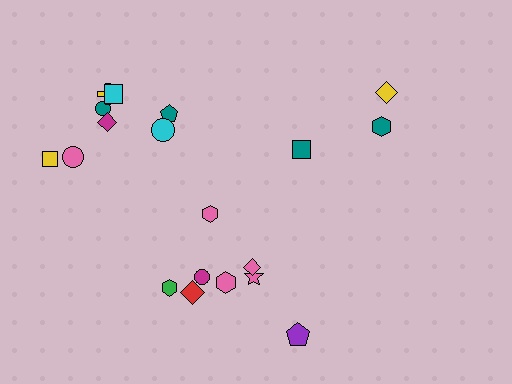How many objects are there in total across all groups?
There are 19 objects.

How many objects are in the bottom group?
There are 8 objects.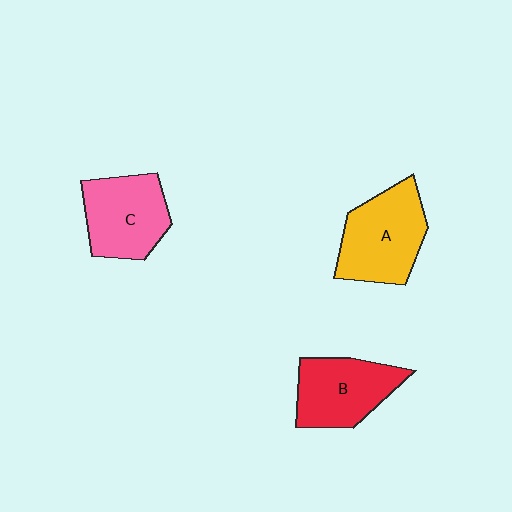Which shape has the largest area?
Shape A (yellow).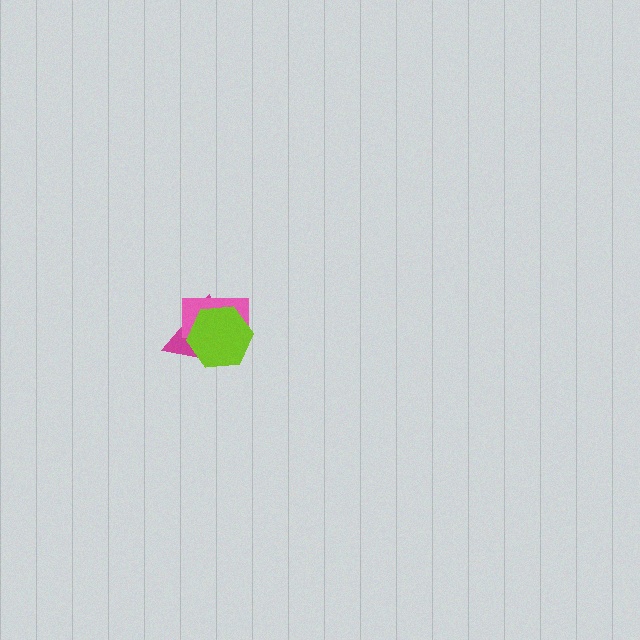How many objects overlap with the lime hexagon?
2 objects overlap with the lime hexagon.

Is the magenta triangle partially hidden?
Yes, it is partially covered by another shape.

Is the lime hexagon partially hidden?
No, no other shape covers it.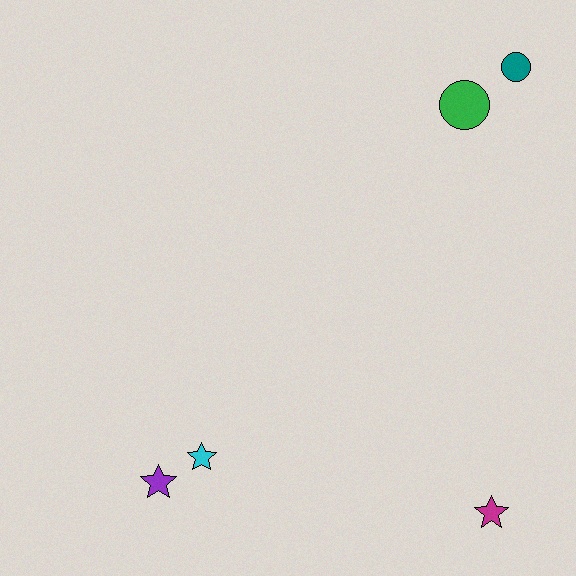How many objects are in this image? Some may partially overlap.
There are 5 objects.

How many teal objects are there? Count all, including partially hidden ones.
There is 1 teal object.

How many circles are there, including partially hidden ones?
There are 2 circles.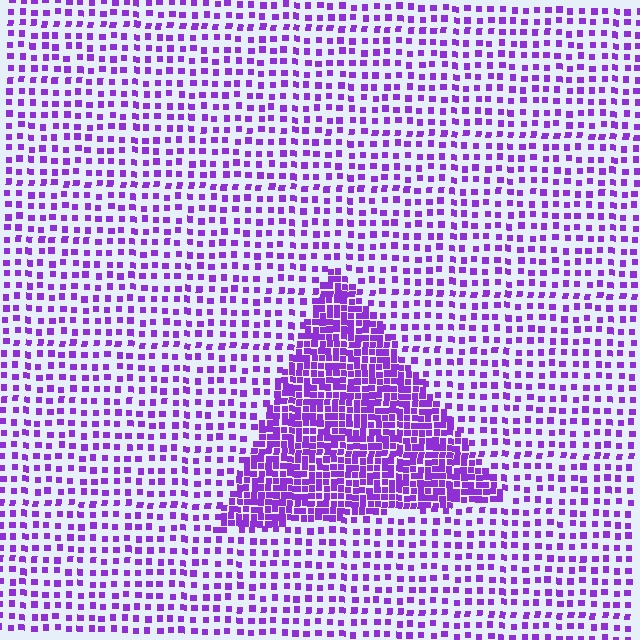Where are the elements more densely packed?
The elements are more densely packed inside the triangle boundary.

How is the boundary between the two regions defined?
The boundary is defined by a change in element density (approximately 2.5x ratio). All elements are the same color, size, and shape.